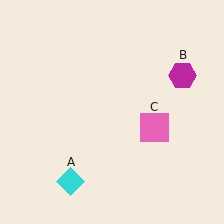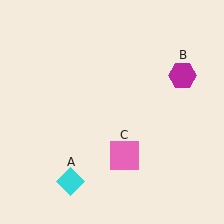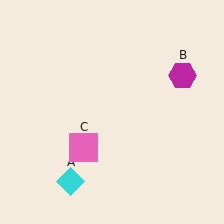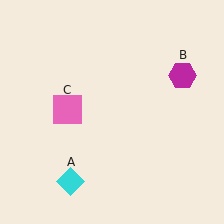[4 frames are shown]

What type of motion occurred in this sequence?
The pink square (object C) rotated clockwise around the center of the scene.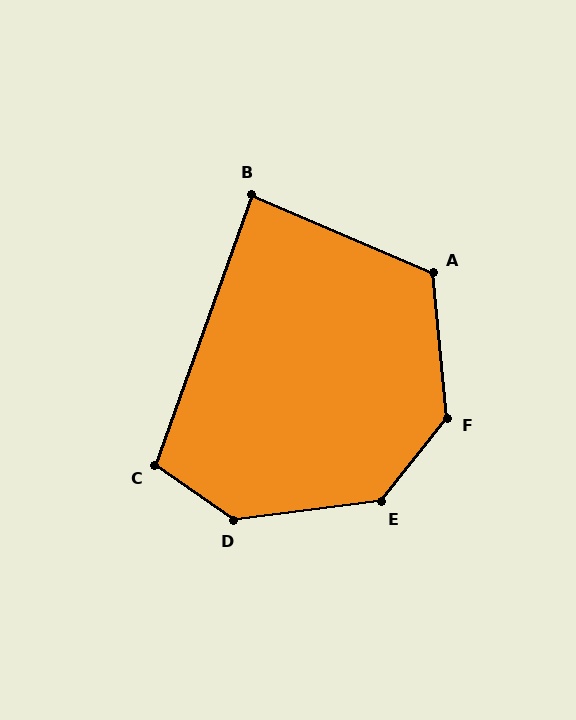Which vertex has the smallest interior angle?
B, at approximately 86 degrees.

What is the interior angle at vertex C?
Approximately 106 degrees (obtuse).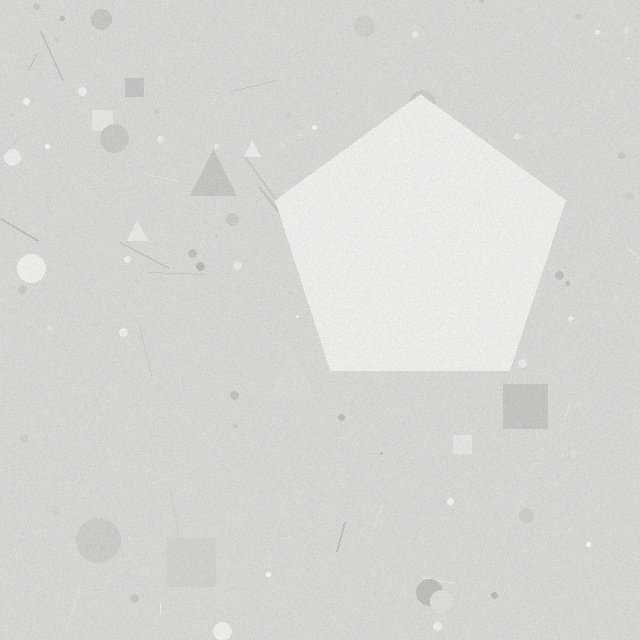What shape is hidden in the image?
A pentagon is hidden in the image.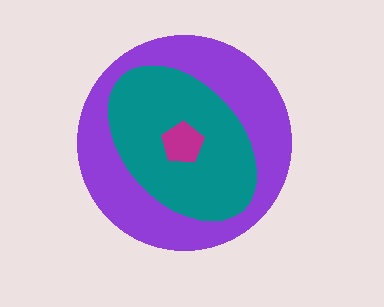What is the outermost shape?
The purple circle.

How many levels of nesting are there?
3.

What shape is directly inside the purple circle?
The teal ellipse.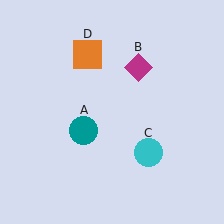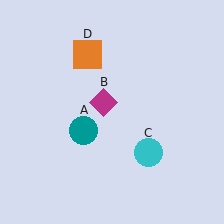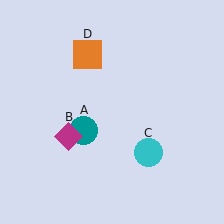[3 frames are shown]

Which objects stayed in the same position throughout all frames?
Teal circle (object A) and cyan circle (object C) and orange square (object D) remained stationary.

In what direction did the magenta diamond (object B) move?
The magenta diamond (object B) moved down and to the left.